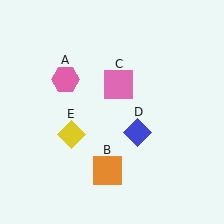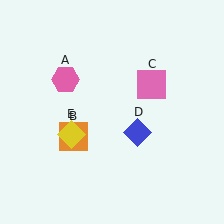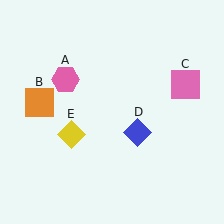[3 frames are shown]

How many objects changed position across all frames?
2 objects changed position: orange square (object B), pink square (object C).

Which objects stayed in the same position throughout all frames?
Pink hexagon (object A) and blue diamond (object D) and yellow diamond (object E) remained stationary.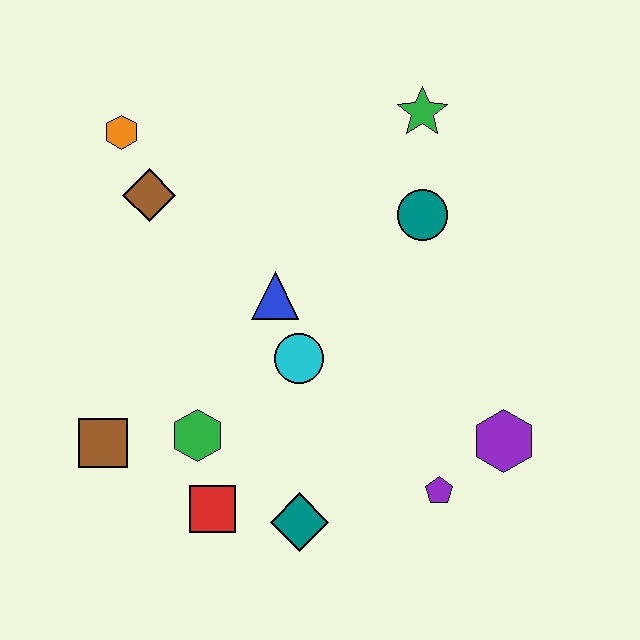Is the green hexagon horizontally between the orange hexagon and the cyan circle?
Yes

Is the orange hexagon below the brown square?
No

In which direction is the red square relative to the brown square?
The red square is to the right of the brown square.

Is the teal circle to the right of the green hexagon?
Yes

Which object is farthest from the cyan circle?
The orange hexagon is farthest from the cyan circle.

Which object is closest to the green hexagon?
The red square is closest to the green hexagon.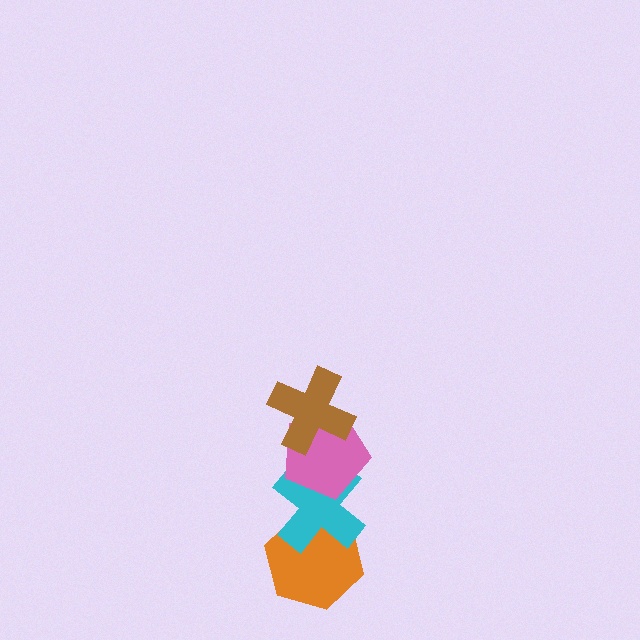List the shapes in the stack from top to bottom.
From top to bottom: the brown cross, the pink pentagon, the cyan cross, the orange hexagon.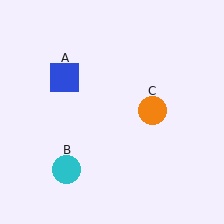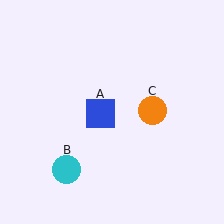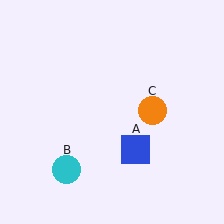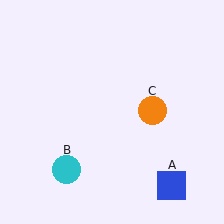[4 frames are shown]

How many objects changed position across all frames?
1 object changed position: blue square (object A).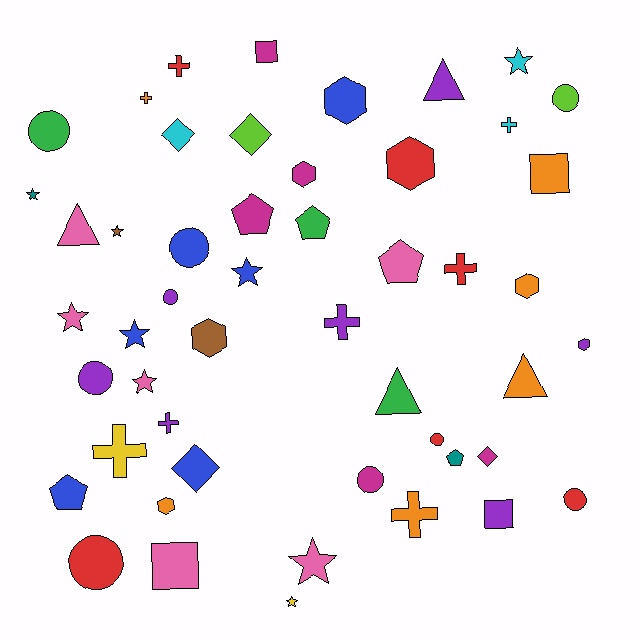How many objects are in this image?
There are 50 objects.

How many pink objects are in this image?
There are 6 pink objects.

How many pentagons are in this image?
There are 5 pentagons.